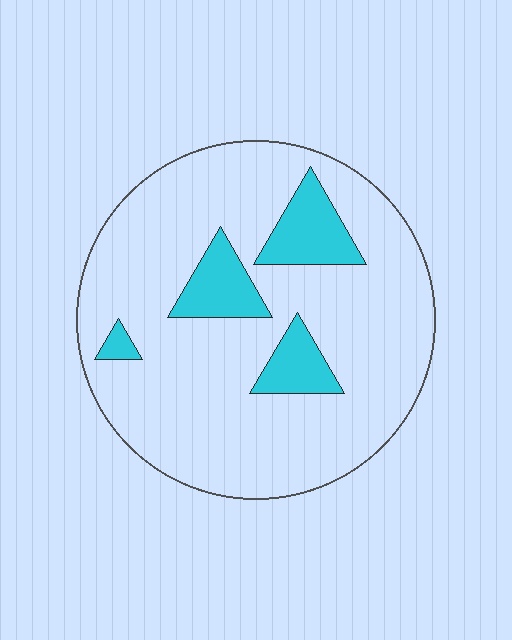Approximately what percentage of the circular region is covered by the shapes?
Approximately 15%.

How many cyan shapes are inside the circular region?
4.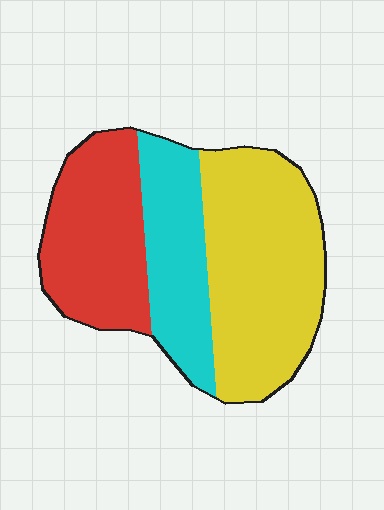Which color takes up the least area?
Cyan, at roughly 25%.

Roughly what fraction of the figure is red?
Red covers 31% of the figure.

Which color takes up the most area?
Yellow, at roughly 45%.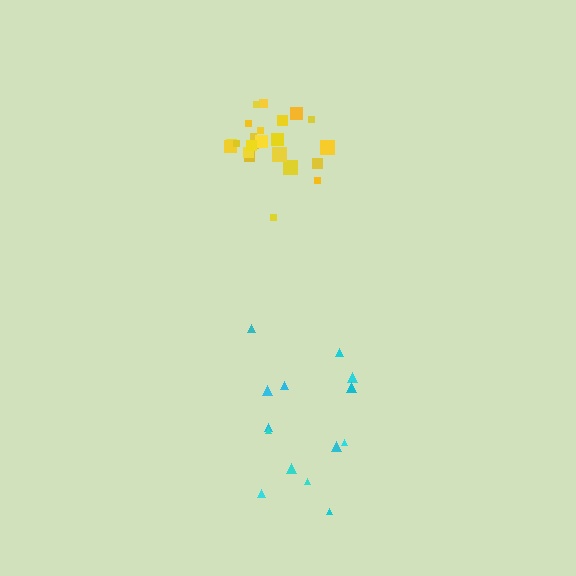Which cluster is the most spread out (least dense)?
Cyan.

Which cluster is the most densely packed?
Yellow.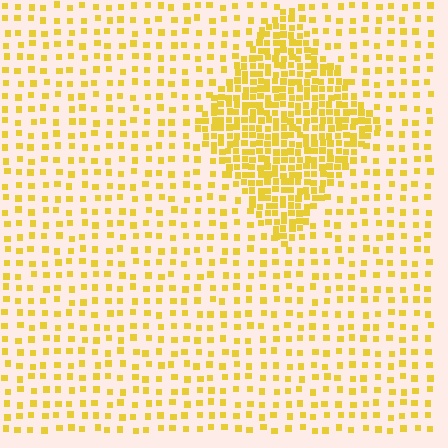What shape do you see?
I see a diamond.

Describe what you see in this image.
The image contains small yellow elements arranged at two different densities. A diamond-shaped region is visible where the elements are more densely packed than the surrounding area.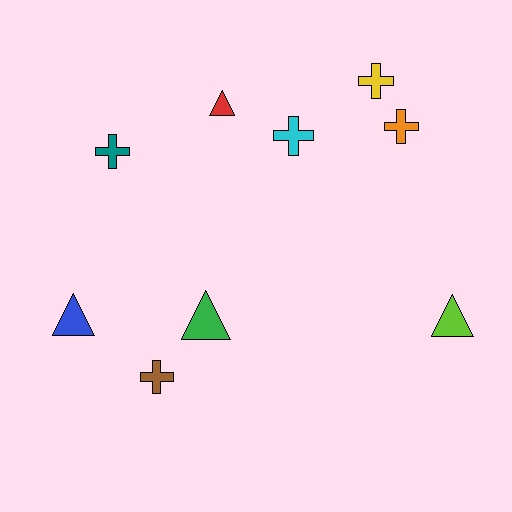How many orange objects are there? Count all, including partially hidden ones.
There is 1 orange object.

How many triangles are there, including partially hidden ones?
There are 4 triangles.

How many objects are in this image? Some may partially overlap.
There are 9 objects.